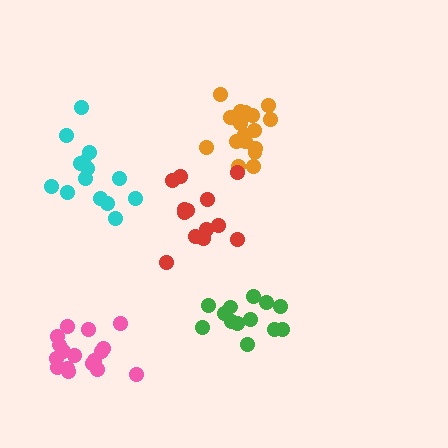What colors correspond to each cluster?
The clusters are colored: orange, red, cyan, pink, green.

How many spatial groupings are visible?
There are 5 spatial groupings.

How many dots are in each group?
Group 1: 17 dots, Group 2: 13 dots, Group 3: 14 dots, Group 4: 17 dots, Group 5: 13 dots (74 total).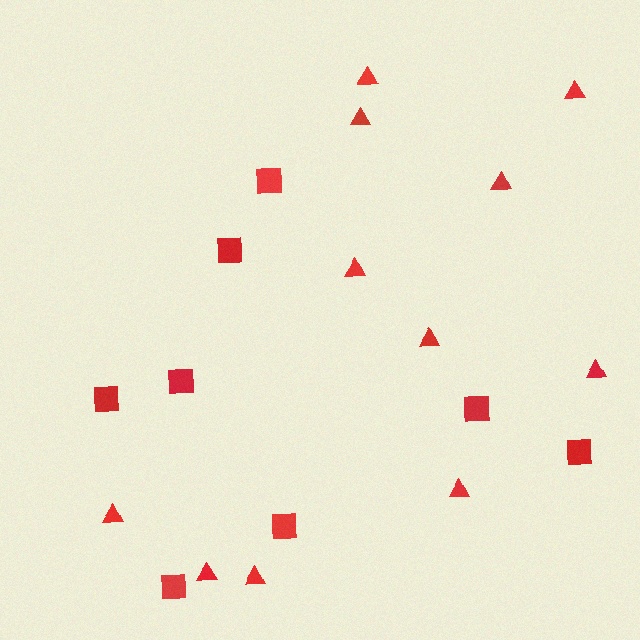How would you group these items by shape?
There are 2 groups: one group of triangles (11) and one group of squares (8).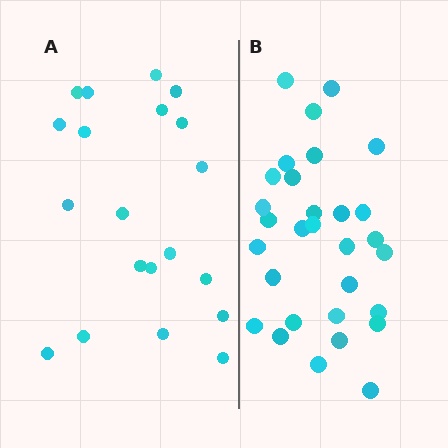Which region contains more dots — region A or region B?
Region B (the right region) has more dots.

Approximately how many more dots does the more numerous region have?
Region B has roughly 10 or so more dots than region A.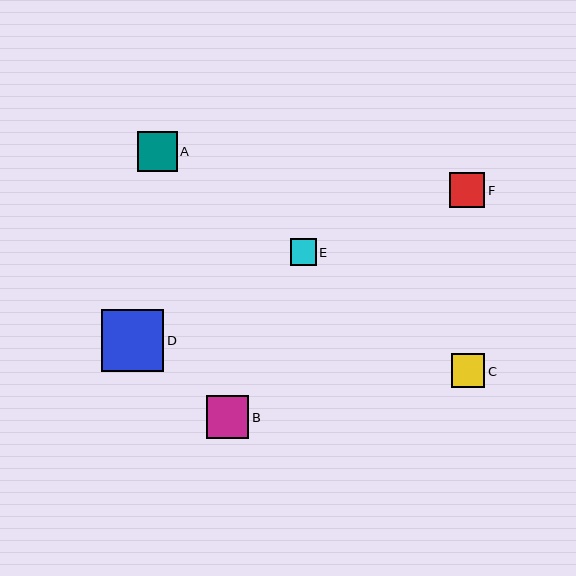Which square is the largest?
Square D is the largest with a size of approximately 62 pixels.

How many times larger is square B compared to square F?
Square B is approximately 1.2 times the size of square F.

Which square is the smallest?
Square E is the smallest with a size of approximately 26 pixels.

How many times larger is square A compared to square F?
Square A is approximately 1.2 times the size of square F.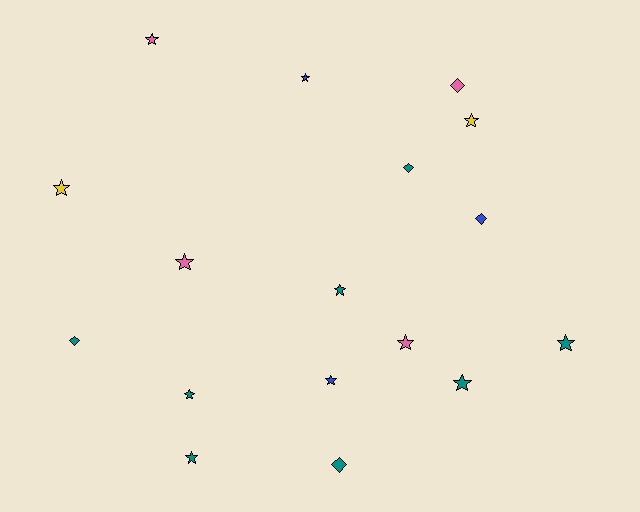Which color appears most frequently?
Teal, with 8 objects.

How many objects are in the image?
There are 17 objects.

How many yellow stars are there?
There are 2 yellow stars.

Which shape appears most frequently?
Star, with 12 objects.